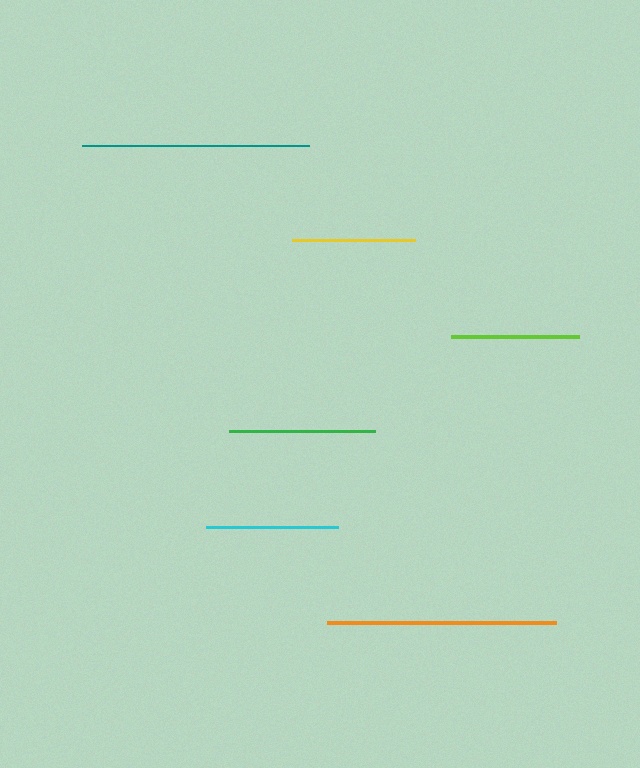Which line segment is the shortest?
The yellow line is the shortest at approximately 123 pixels.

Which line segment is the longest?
The orange line is the longest at approximately 229 pixels.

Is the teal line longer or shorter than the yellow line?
The teal line is longer than the yellow line.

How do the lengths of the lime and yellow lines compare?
The lime and yellow lines are approximately the same length.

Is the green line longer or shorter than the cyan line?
The green line is longer than the cyan line.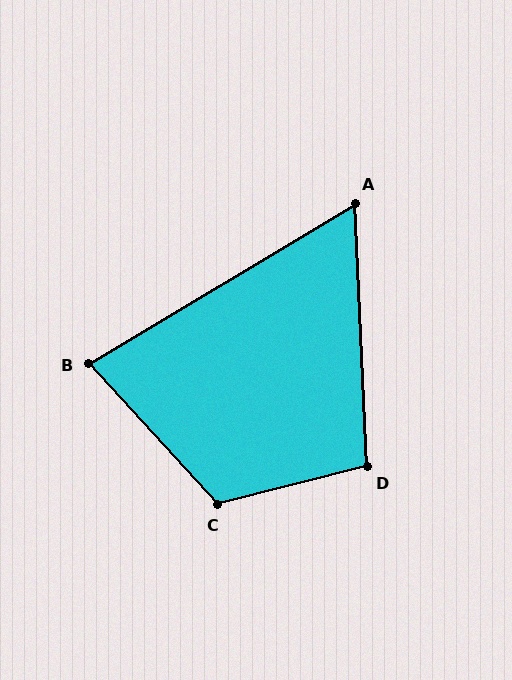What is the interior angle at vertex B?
Approximately 79 degrees (acute).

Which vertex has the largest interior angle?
C, at approximately 118 degrees.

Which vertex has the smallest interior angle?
A, at approximately 62 degrees.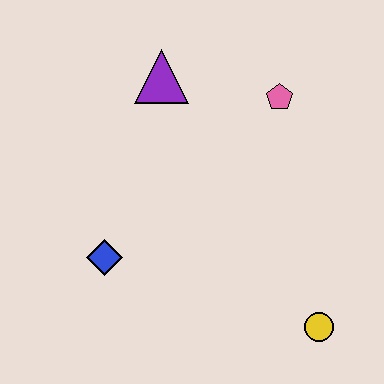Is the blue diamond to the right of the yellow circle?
No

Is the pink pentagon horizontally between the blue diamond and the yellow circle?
Yes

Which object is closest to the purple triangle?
The pink pentagon is closest to the purple triangle.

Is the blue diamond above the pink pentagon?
No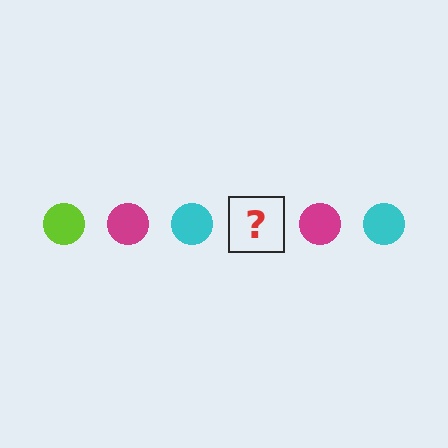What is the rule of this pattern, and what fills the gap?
The rule is that the pattern cycles through lime, magenta, cyan circles. The gap should be filled with a lime circle.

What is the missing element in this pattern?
The missing element is a lime circle.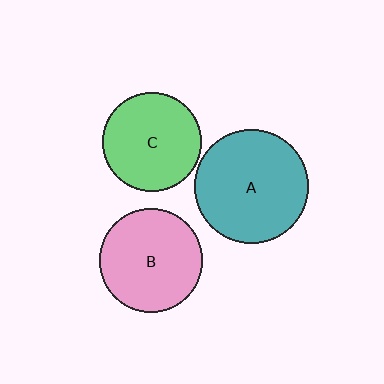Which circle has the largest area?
Circle A (teal).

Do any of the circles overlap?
No, none of the circles overlap.